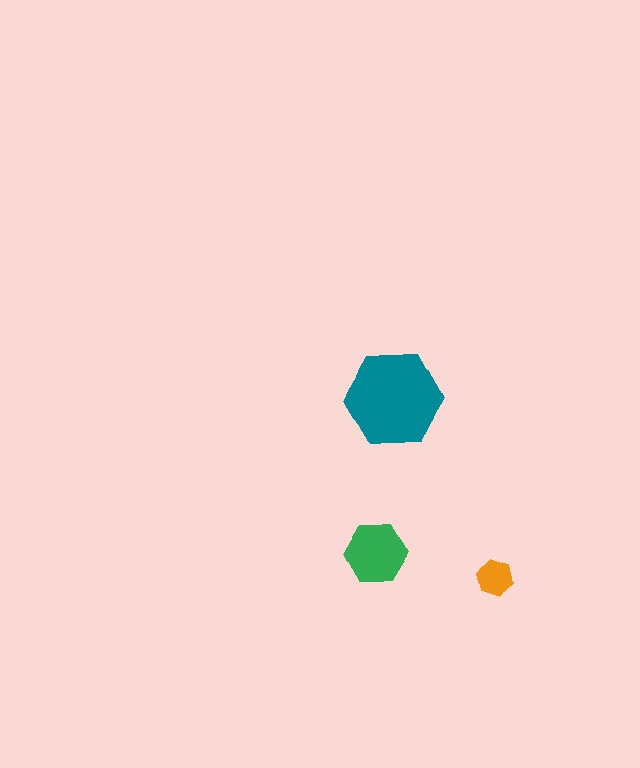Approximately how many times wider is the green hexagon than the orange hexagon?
About 1.5 times wider.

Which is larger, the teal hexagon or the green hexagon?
The teal one.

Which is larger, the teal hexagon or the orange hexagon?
The teal one.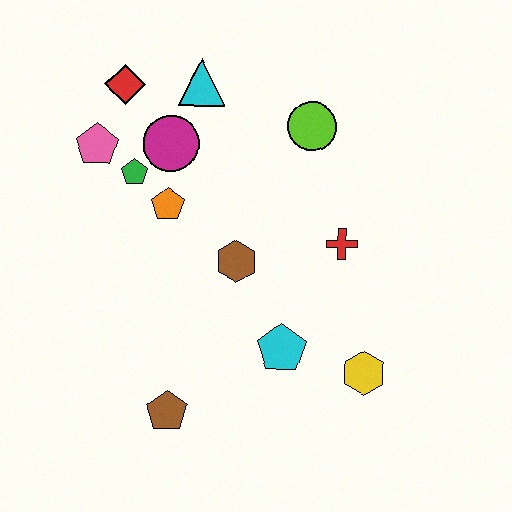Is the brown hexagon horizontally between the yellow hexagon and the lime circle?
No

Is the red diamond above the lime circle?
Yes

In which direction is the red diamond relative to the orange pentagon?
The red diamond is above the orange pentagon.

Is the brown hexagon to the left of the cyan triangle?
No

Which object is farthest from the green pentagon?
The yellow hexagon is farthest from the green pentagon.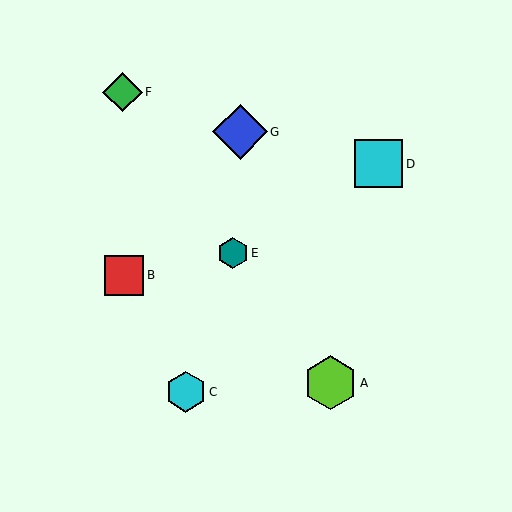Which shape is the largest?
The blue diamond (labeled G) is the largest.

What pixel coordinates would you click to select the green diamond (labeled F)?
Click at (122, 92) to select the green diamond F.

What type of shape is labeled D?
Shape D is a cyan square.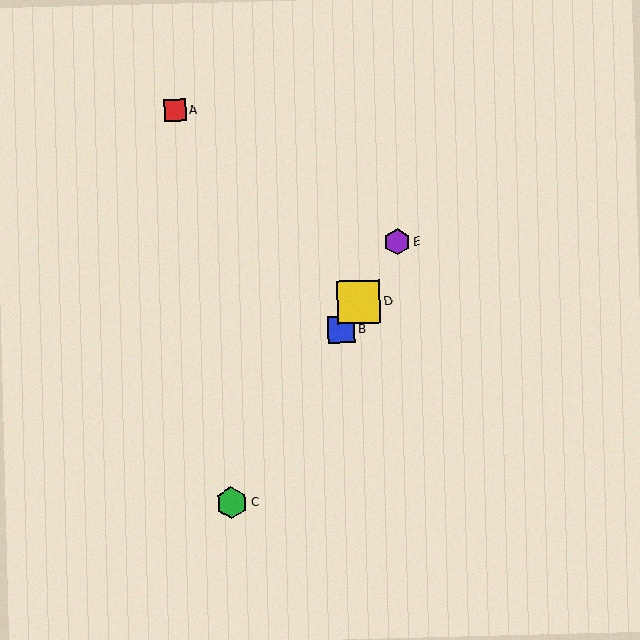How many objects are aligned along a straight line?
4 objects (B, C, D, E) are aligned along a straight line.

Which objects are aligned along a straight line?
Objects B, C, D, E are aligned along a straight line.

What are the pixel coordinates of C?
Object C is at (232, 503).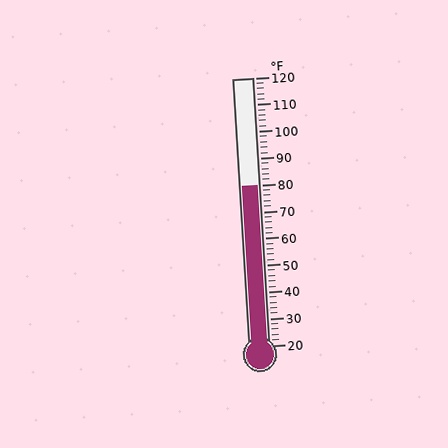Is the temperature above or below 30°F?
The temperature is above 30°F.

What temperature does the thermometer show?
The thermometer shows approximately 80°F.